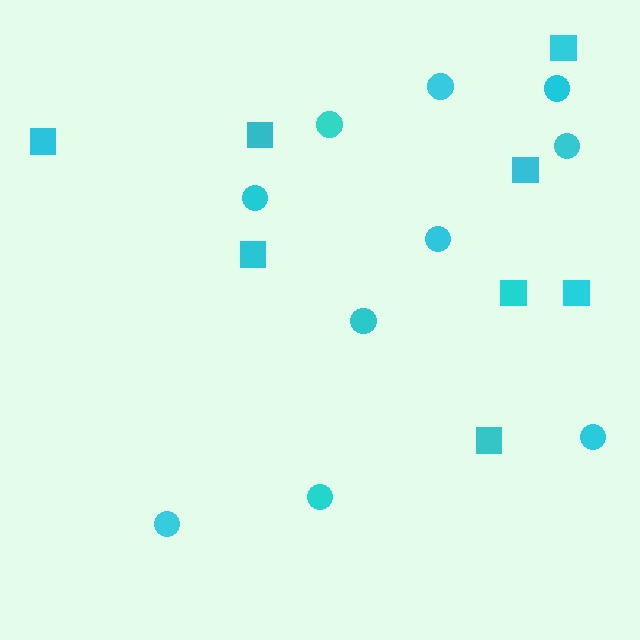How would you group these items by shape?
There are 2 groups: one group of circles (10) and one group of squares (8).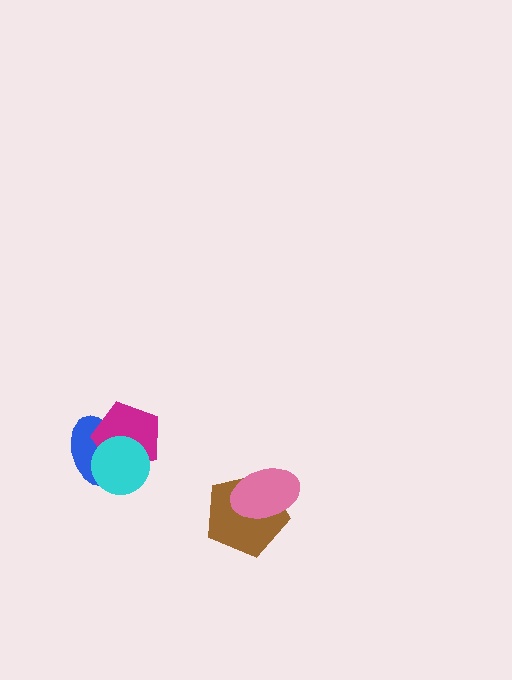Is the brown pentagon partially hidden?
Yes, it is partially covered by another shape.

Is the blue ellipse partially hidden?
Yes, it is partially covered by another shape.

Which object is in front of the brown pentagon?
The pink ellipse is in front of the brown pentagon.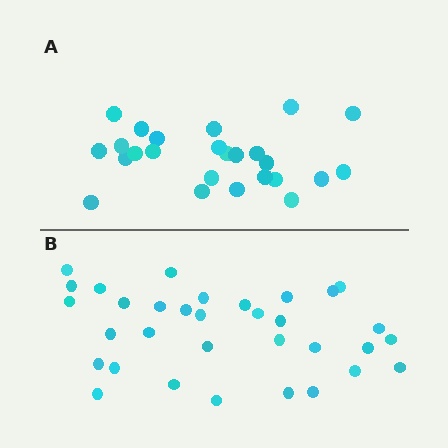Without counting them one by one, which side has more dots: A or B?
Region B (the bottom region) has more dots.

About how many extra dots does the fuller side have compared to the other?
Region B has roughly 8 or so more dots than region A.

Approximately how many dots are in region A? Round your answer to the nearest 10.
About 20 dots. (The exact count is 25, which rounds to 20.)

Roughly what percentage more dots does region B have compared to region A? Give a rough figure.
About 30% more.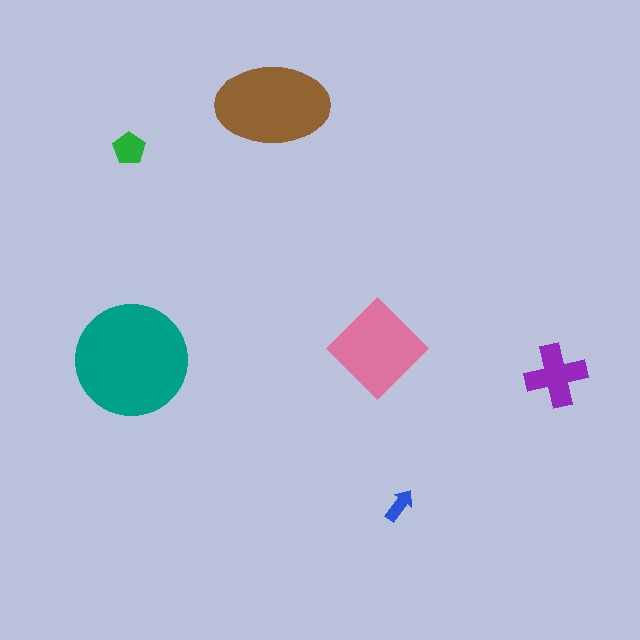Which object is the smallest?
The blue arrow.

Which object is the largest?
The teal circle.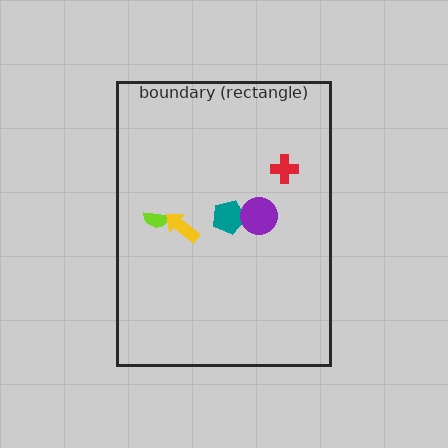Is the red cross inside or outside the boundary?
Inside.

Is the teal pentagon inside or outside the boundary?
Inside.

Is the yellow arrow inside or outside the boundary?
Inside.